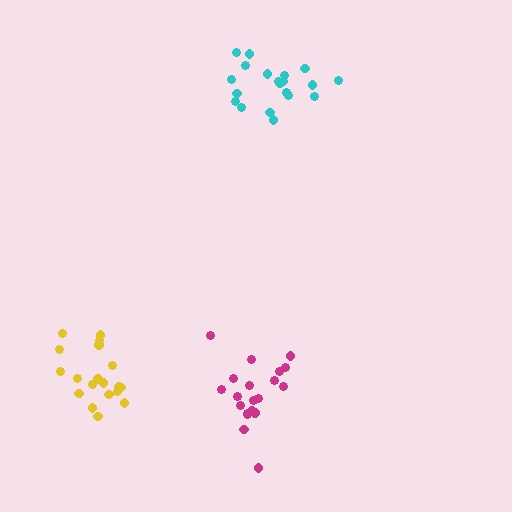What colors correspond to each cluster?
The clusters are colored: cyan, magenta, yellow.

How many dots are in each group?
Group 1: 20 dots, Group 2: 20 dots, Group 3: 19 dots (59 total).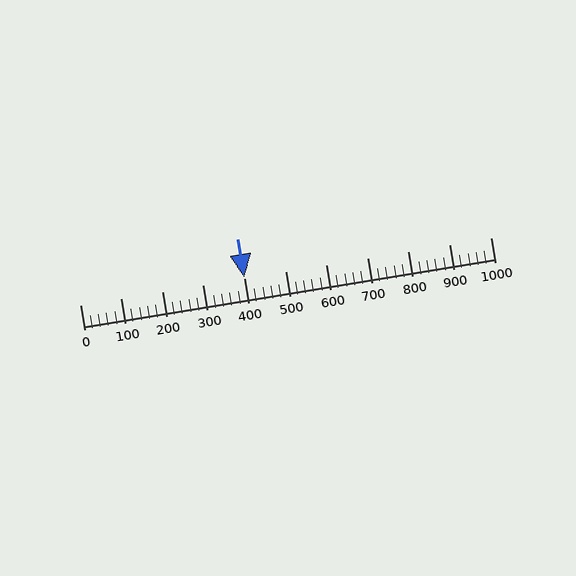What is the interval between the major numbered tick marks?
The major tick marks are spaced 100 units apart.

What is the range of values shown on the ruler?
The ruler shows values from 0 to 1000.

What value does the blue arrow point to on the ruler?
The blue arrow points to approximately 400.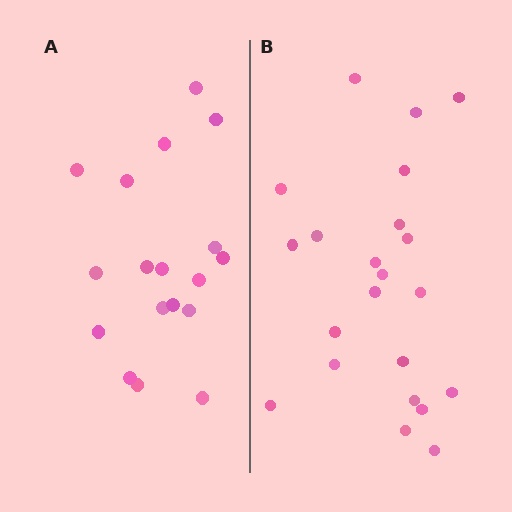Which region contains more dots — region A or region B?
Region B (the right region) has more dots.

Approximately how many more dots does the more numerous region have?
Region B has about 4 more dots than region A.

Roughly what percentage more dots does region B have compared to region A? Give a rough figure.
About 20% more.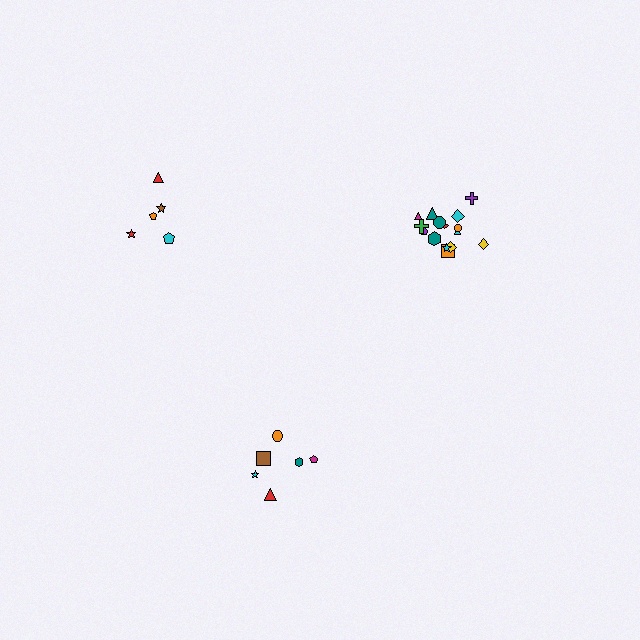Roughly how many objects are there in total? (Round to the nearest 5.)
Roughly 25 objects in total.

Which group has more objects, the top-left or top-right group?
The top-right group.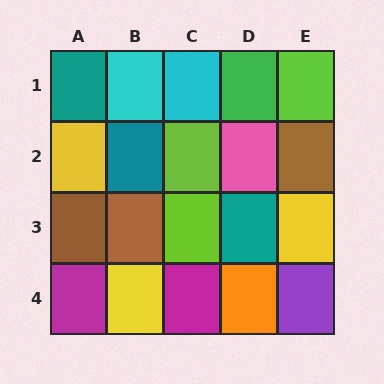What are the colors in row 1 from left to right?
Teal, cyan, cyan, green, lime.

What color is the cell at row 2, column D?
Pink.